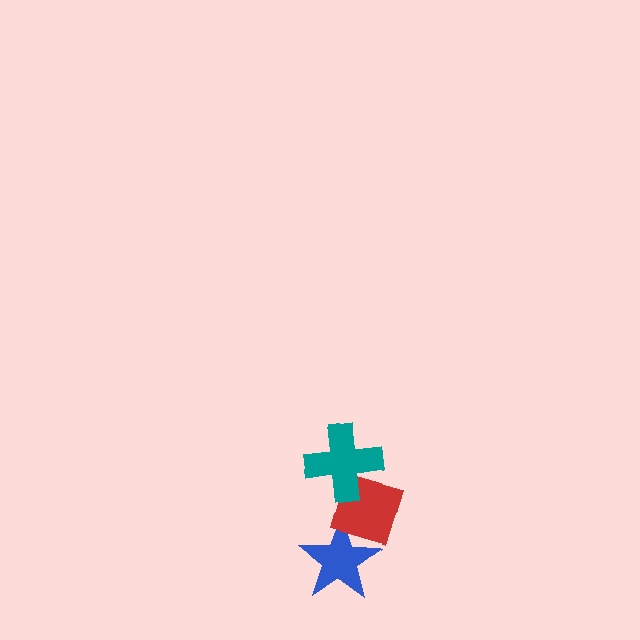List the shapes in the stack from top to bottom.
From top to bottom: the teal cross, the red diamond, the blue star.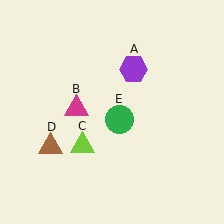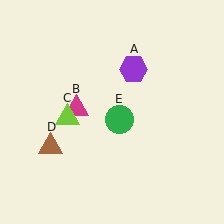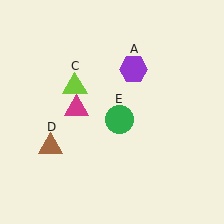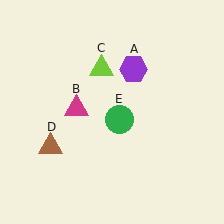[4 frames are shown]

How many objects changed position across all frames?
1 object changed position: lime triangle (object C).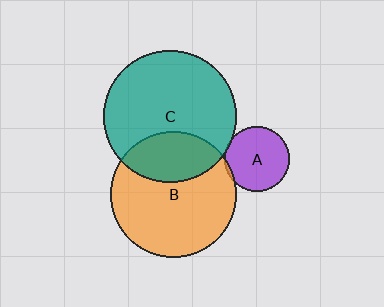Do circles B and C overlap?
Yes.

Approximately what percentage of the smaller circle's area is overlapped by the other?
Approximately 30%.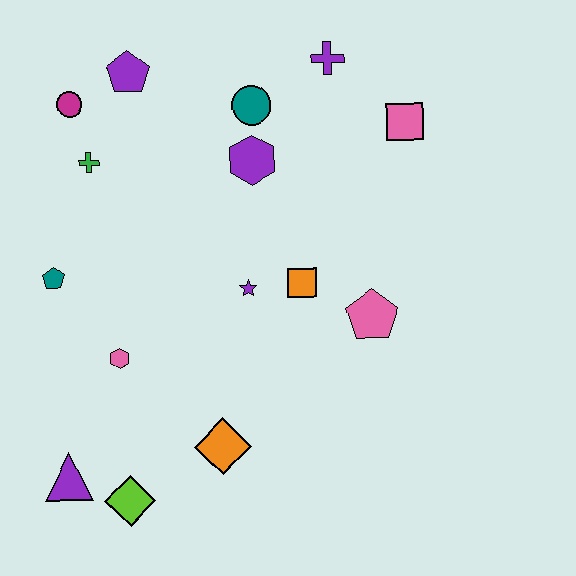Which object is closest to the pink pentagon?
The orange square is closest to the pink pentagon.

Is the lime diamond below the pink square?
Yes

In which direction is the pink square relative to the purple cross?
The pink square is to the right of the purple cross.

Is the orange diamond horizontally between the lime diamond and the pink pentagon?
Yes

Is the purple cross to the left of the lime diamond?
No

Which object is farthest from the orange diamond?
The purple cross is farthest from the orange diamond.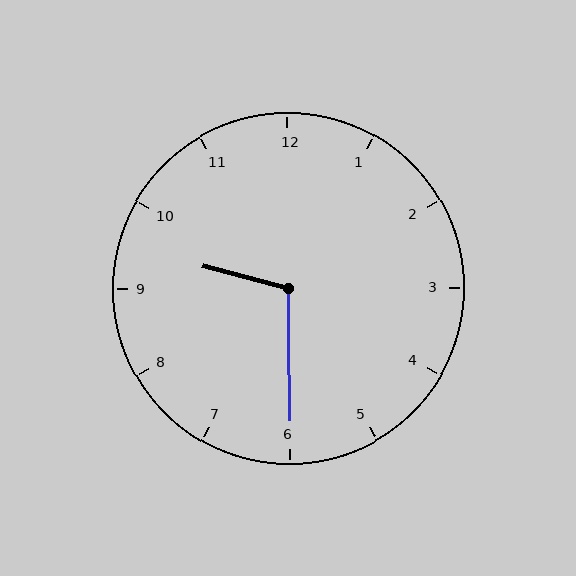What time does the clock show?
9:30.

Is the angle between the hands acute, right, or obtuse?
It is obtuse.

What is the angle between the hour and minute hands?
Approximately 105 degrees.